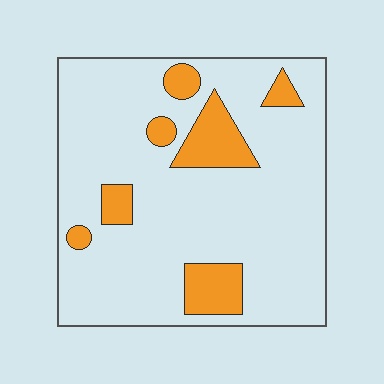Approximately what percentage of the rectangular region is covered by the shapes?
Approximately 15%.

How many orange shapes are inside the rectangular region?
7.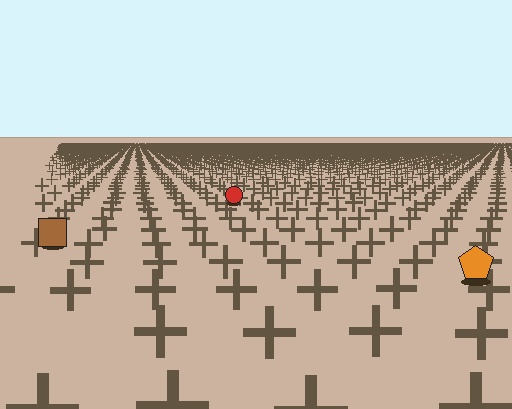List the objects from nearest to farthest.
From nearest to farthest: the orange pentagon, the brown square, the red circle.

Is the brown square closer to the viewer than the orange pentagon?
No. The orange pentagon is closer — you can tell from the texture gradient: the ground texture is coarser near it.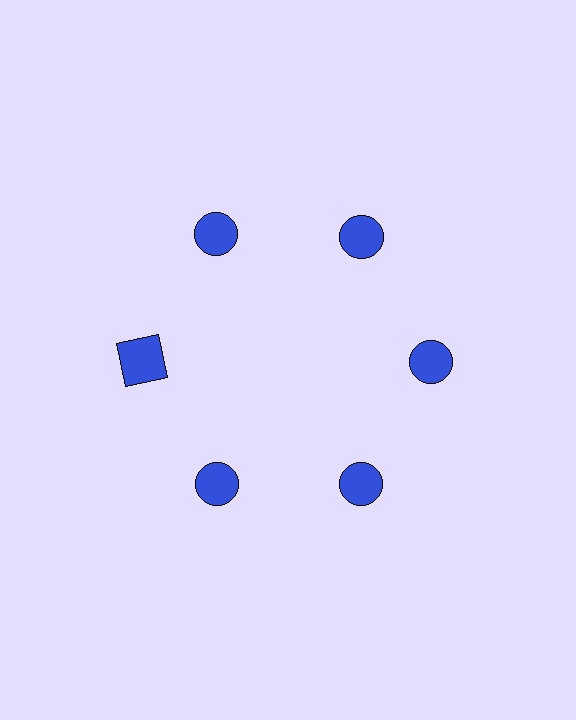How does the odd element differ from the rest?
It has a different shape: square instead of circle.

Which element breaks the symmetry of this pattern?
The blue square at roughly the 9 o'clock position breaks the symmetry. All other shapes are blue circles.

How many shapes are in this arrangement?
There are 6 shapes arranged in a ring pattern.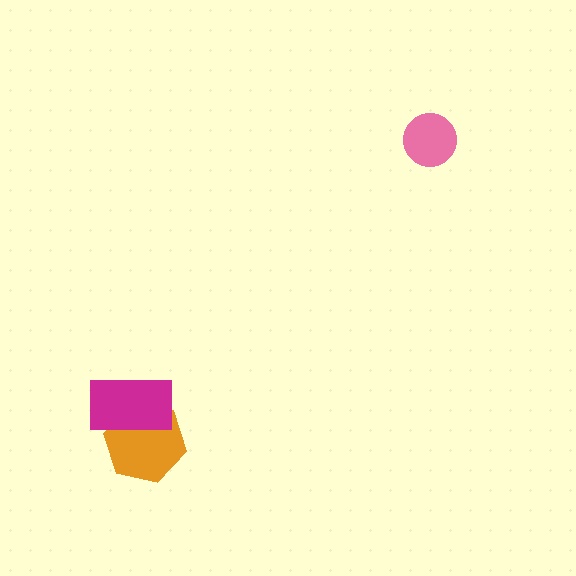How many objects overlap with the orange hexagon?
1 object overlaps with the orange hexagon.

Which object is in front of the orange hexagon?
The magenta rectangle is in front of the orange hexagon.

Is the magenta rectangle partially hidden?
No, no other shape covers it.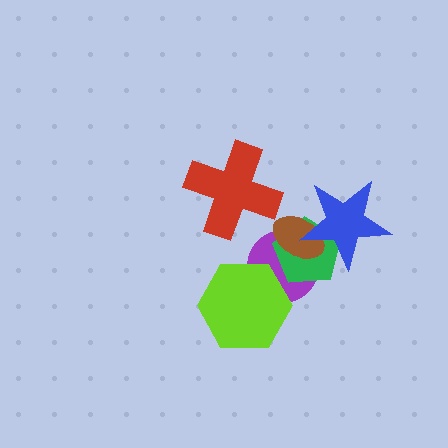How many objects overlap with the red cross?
0 objects overlap with the red cross.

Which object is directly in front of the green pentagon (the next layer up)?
The brown ellipse is directly in front of the green pentagon.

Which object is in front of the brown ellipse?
The blue star is in front of the brown ellipse.